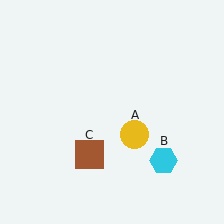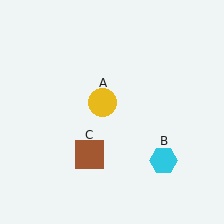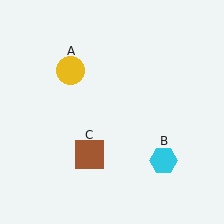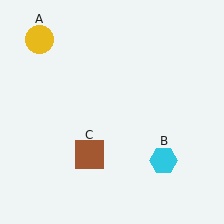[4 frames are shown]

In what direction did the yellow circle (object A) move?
The yellow circle (object A) moved up and to the left.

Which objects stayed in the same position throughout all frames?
Cyan hexagon (object B) and brown square (object C) remained stationary.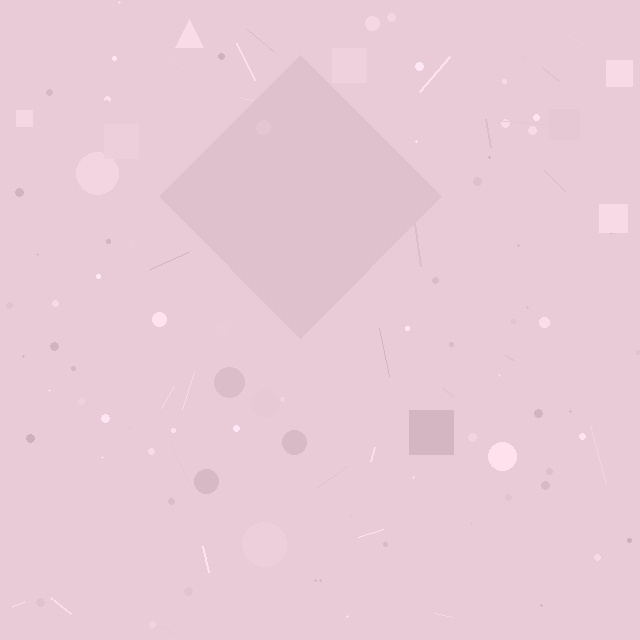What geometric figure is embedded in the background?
A diamond is embedded in the background.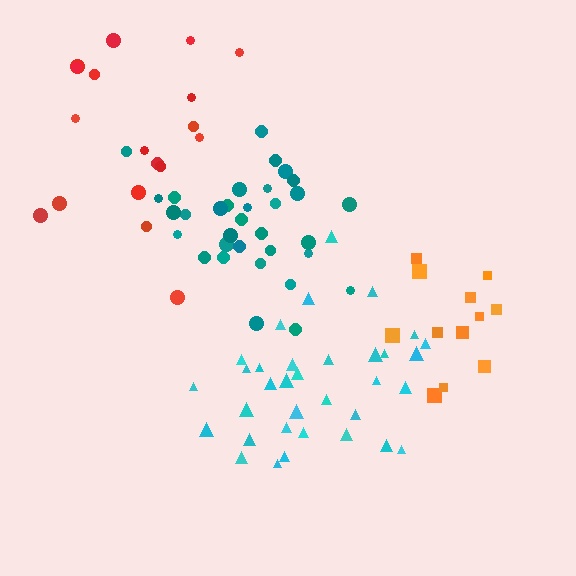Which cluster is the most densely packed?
Teal.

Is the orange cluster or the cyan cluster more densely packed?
Orange.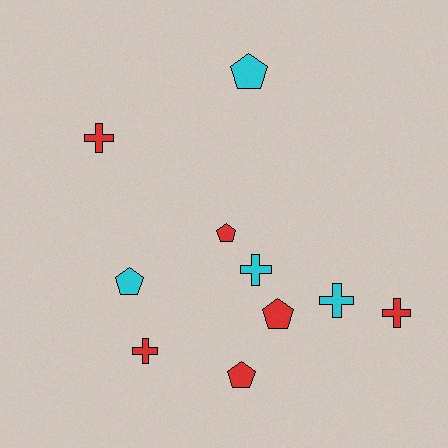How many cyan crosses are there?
There are 2 cyan crosses.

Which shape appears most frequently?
Pentagon, with 5 objects.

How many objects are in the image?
There are 10 objects.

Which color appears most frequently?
Red, with 6 objects.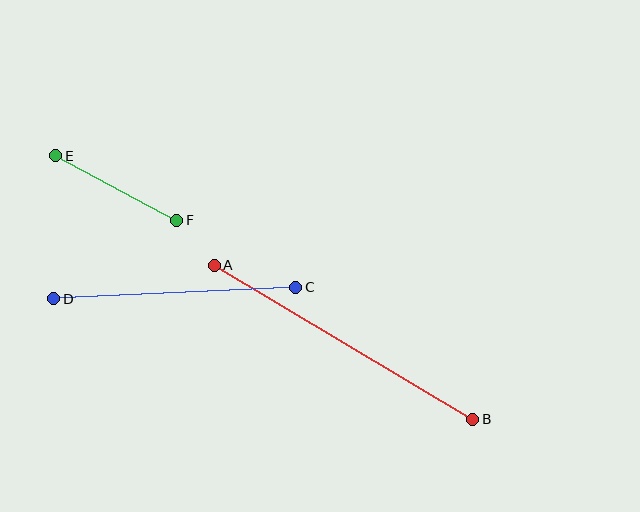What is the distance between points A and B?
The distance is approximately 301 pixels.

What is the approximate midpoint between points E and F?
The midpoint is at approximately (116, 188) pixels.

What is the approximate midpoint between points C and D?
The midpoint is at approximately (175, 293) pixels.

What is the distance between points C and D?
The distance is approximately 242 pixels.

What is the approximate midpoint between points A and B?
The midpoint is at approximately (343, 342) pixels.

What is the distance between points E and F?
The distance is approximately 137 pixels.